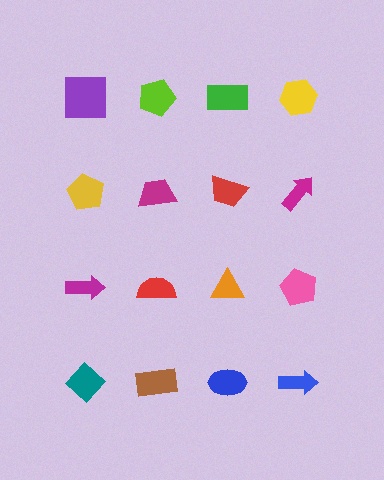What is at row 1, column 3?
A green rectangle.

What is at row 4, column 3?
A blue ellipse.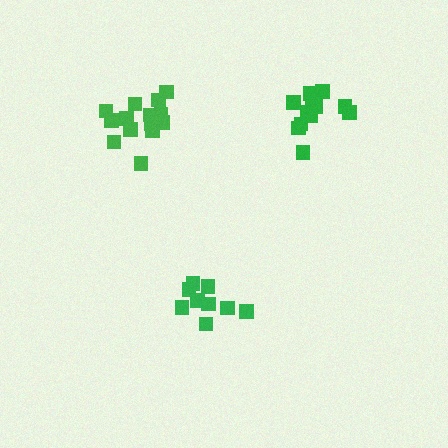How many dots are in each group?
Group 1: 14 dots, Group 2: 9 dots, Group 3: 13 dots (36 total).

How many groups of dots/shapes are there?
There are 3 groups.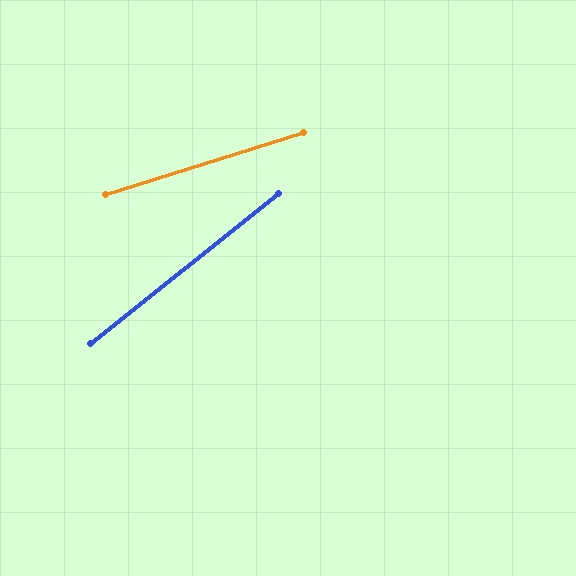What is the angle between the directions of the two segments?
Approximately 21 degrees.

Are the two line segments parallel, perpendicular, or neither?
Neither parallel nor perpendicular — they differ by about 21°.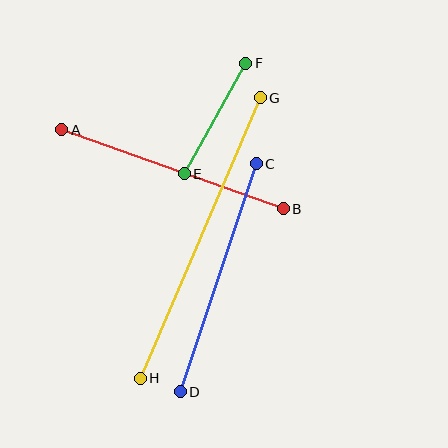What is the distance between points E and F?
The distance is approximately 127 pixels.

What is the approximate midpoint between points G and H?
The midpoint is at approximately (200, 238) pixels.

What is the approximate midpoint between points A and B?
The midpoint is at approximately (172, 169) pixels.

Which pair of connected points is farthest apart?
Points G and H are farthest apart.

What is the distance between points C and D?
The distance is approximately 240 pixels.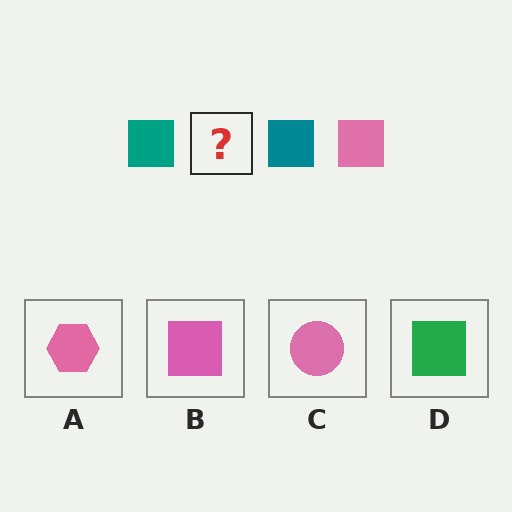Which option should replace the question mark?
Option B.